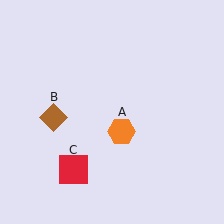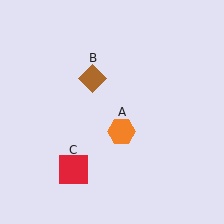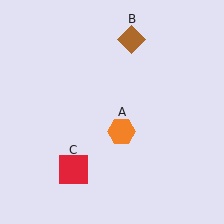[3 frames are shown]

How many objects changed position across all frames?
1 object changed position: brown diamond (object B).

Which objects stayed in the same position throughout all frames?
Orange hexagon (object A) and red square (object C) remained stationary.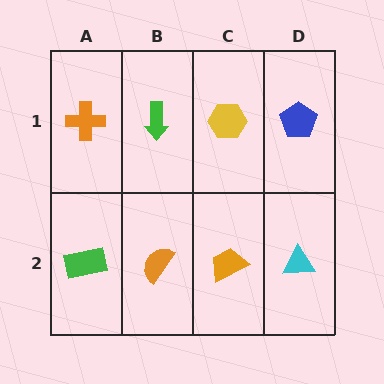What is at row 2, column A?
A green rectangle.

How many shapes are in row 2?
4 shapes.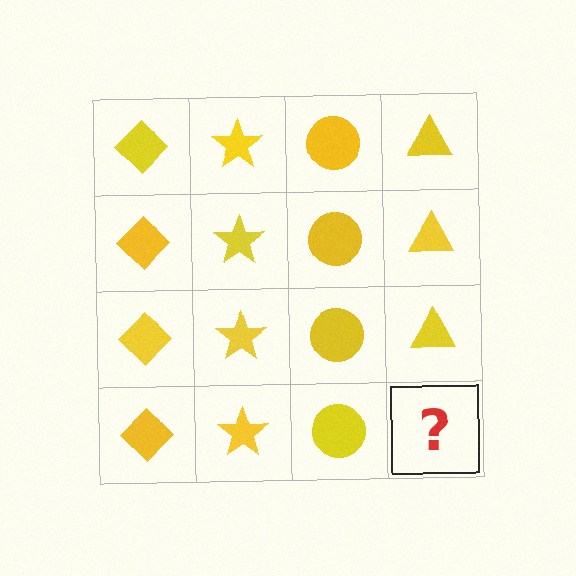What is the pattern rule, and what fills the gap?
The rule is that each column has a consistent shape. The gap should be filled with a yellow triangle.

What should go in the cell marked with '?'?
The missing cell should contain a yellow triangle.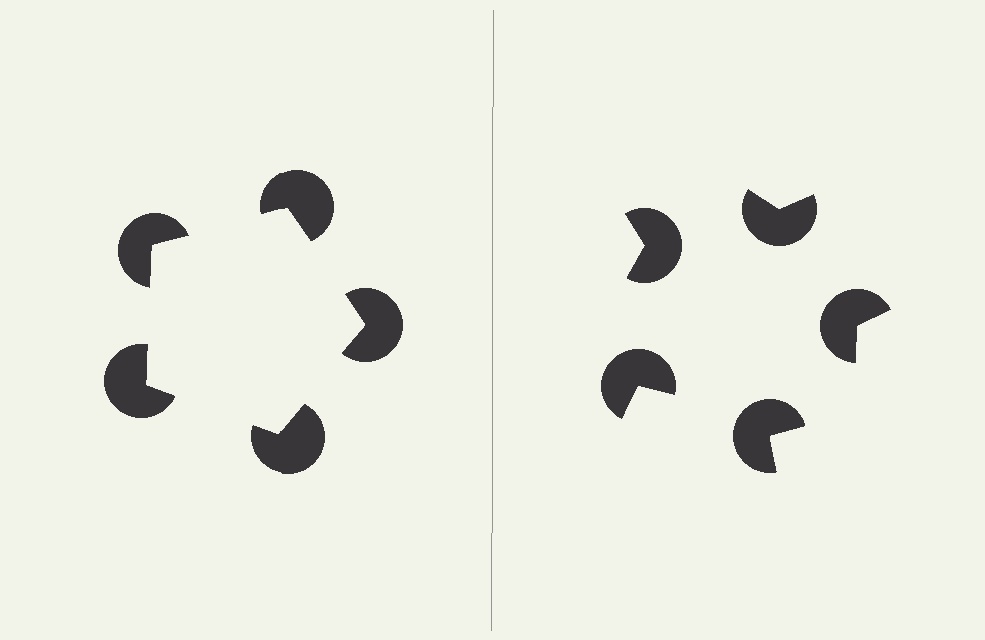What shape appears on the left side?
An illusory pentagon.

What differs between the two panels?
The pac-man discs are positioned identically on both sides; only the wedge orientations differ. On the left they align to a pentagon; on the right they are misaligned.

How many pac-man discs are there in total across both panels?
10 — 5 on each side.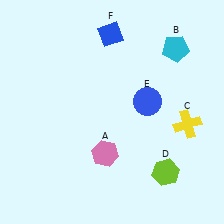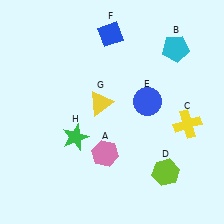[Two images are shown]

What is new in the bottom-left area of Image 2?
A green star (H) was added in the bottom-left area of Image 2.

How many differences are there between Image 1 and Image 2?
There are 2 differences between the two images.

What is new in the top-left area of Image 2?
A yellow triangle (G) was added in the top-left area of Image 2.